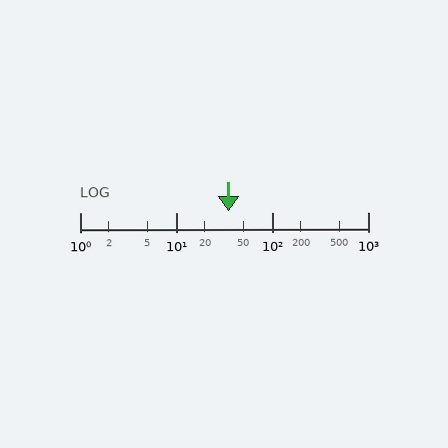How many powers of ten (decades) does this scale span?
The scale spans 3 decades, from 1 to 1000.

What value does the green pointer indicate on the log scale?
The pointer indicates approximately 35.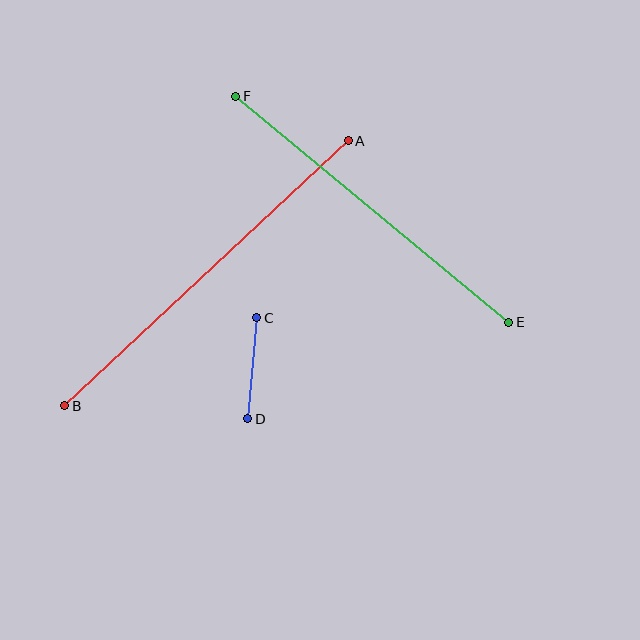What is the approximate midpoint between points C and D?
The midpoint is at approximately (252, 368) pixels.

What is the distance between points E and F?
The distance is approximately 354 pixels.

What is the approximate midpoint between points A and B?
The midpoint is at approximately (206, 273) pixels.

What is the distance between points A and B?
The distance is approximately 388 pixels.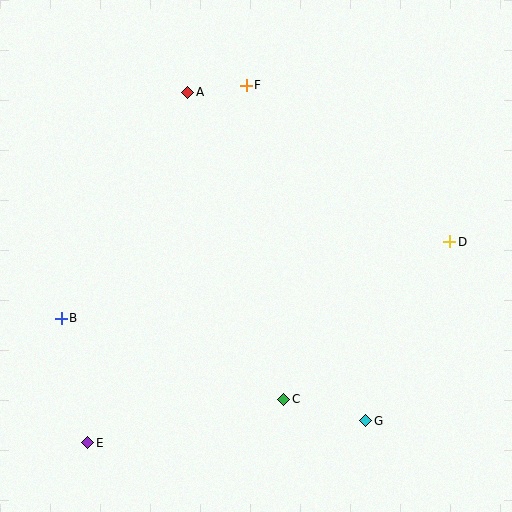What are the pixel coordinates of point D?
Point D is at (450, 242).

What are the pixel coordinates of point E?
Point E is at (88, 443).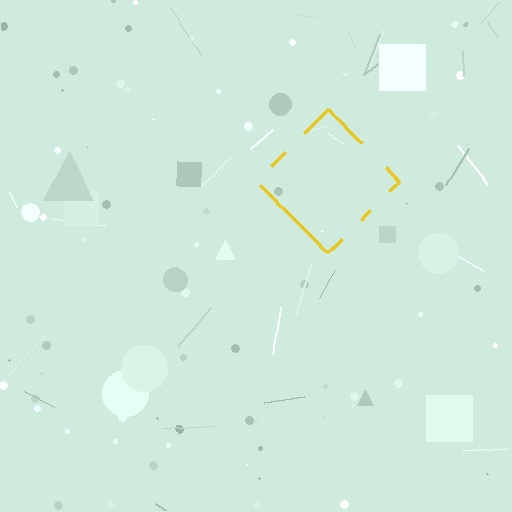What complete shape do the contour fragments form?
The contour fragments form a diamond.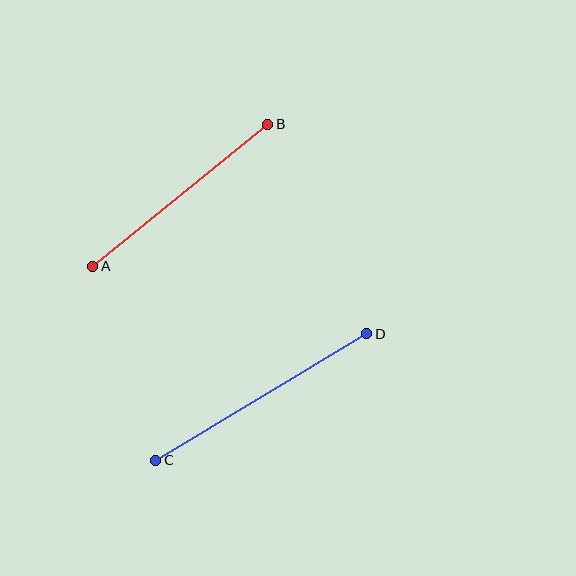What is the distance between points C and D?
The distance is approximately 246 pixels.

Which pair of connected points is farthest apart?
Points C and D are farthest apart.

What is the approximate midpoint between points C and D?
The midpoint is at approximately (261, 397) pixels.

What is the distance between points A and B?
The distance is approximately 225 pixels.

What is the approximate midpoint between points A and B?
The midpoint is at approximately (180, 195) pixels.